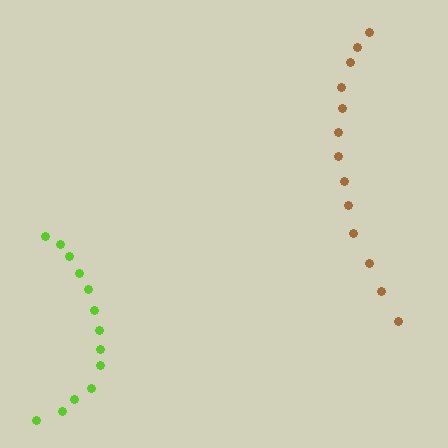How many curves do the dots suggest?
There are 2 distinct paths.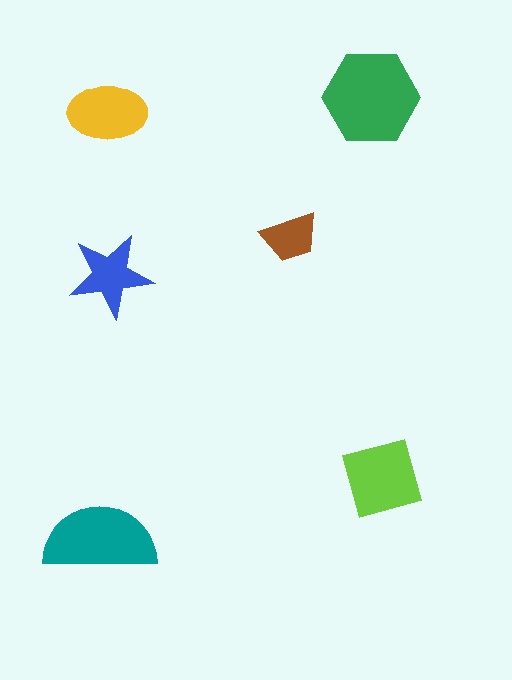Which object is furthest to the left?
The teal semicircle is leftmost.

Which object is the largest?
The green hexagon.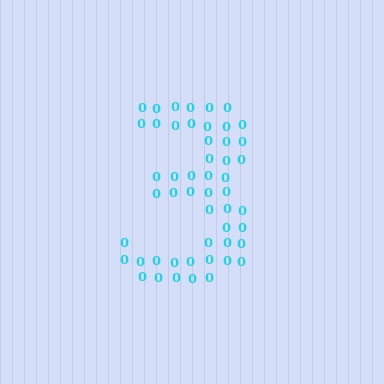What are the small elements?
The small elements are digit 0's.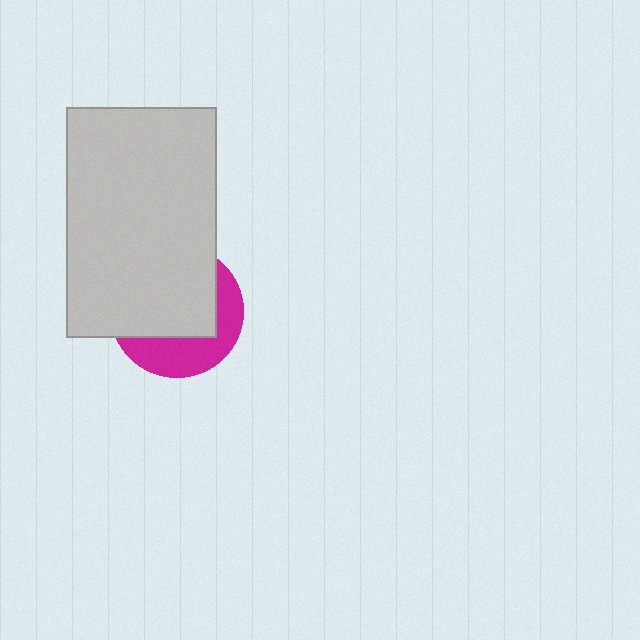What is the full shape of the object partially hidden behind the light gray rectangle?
The partially hidden object is a magenta circle.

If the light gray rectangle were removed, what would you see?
You would see the complete magenta circle.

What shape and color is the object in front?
The object in front is a light gray rectangle.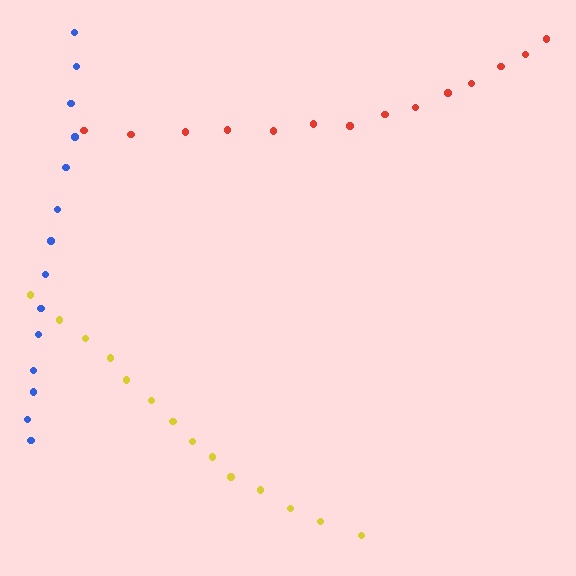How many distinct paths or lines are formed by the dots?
There are 3 distinct paths.